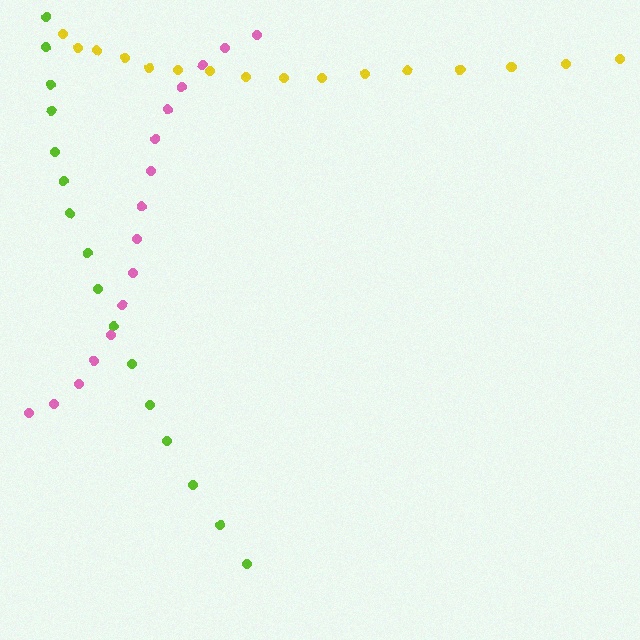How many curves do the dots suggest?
There are 3 distinct paths.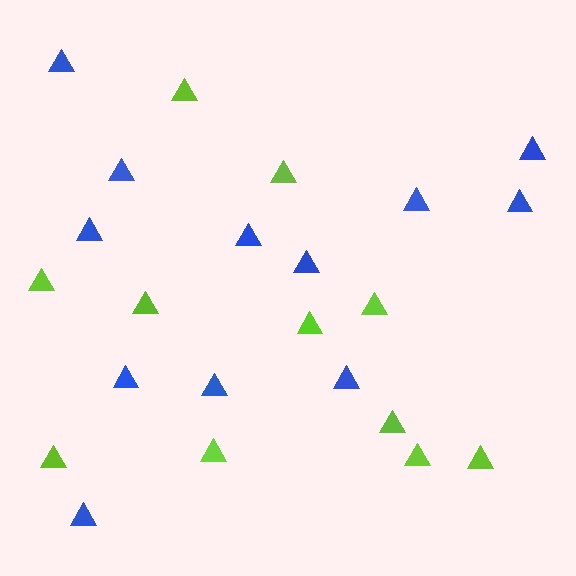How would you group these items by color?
There are 2 groups: one group of blue triangles (12) and one group of lime triangles (11).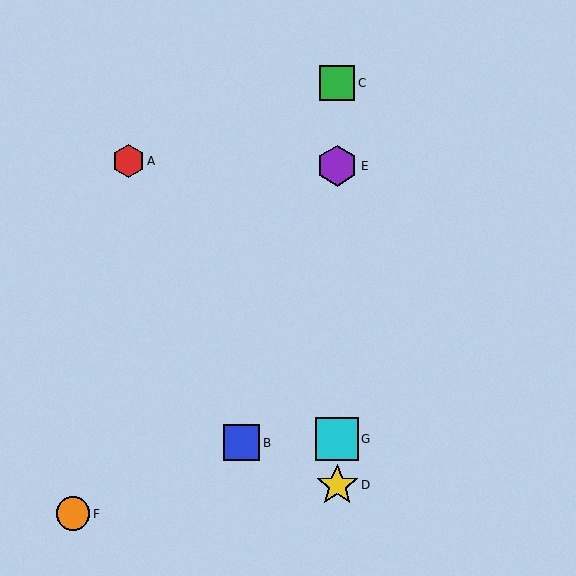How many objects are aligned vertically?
4 objects (C, D, E, G) are aligned vertically.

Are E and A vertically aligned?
No, E is at x≈337 and A is at x≈128.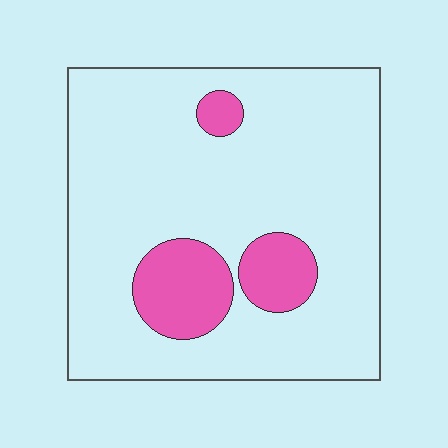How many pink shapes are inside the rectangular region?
3.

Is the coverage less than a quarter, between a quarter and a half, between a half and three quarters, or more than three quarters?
Less than a quarter.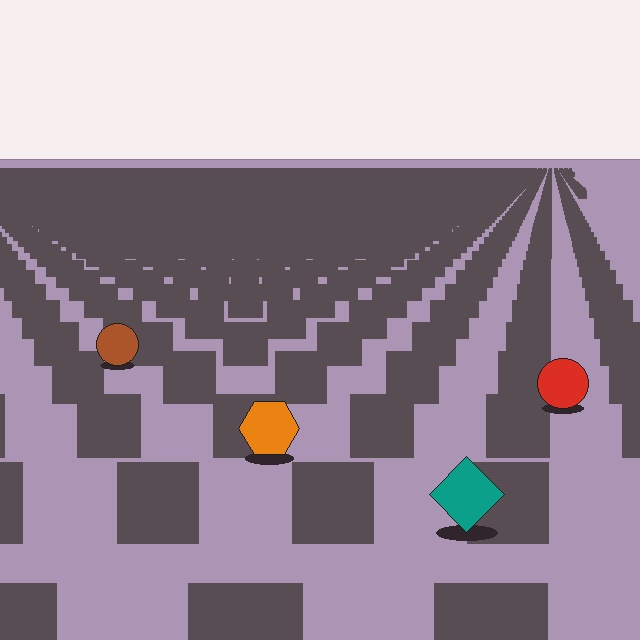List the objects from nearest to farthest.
From nearest to farthest: the teal diamond, the orange hexagon, the red circle, the brown circle.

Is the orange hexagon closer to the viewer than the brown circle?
Yes. The orange hexagon is closer — you can tell from the texture gradient: the ground texture is coarser near it.